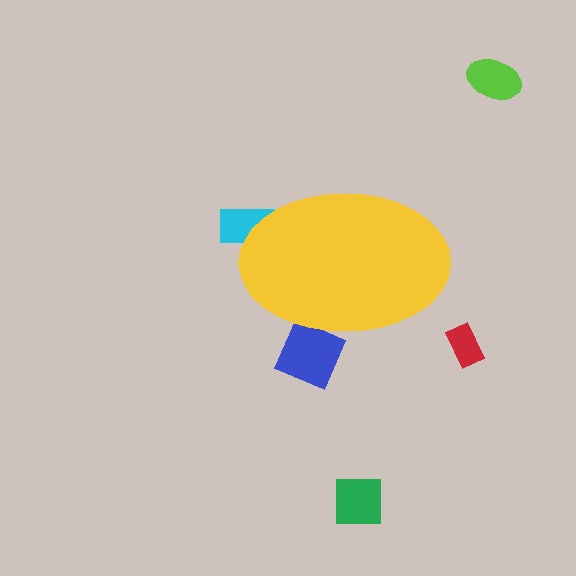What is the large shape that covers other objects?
A yellow ellipse.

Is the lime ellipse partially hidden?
No, the lime ellipse is fully visible.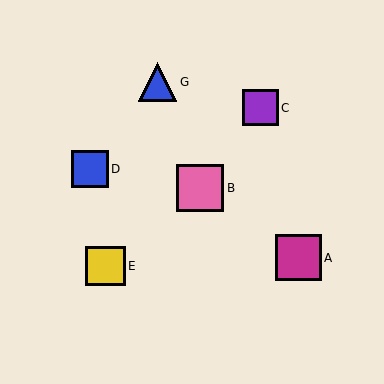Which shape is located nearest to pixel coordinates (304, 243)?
The magenta square (labeled A) at (298, 258) is nearest to that location.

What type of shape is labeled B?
Shape B is a pink square.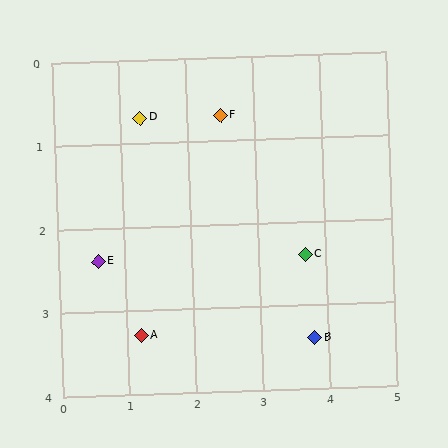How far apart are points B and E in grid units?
Points B and E are about 3.4 grid units apart.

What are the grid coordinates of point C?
Point C is at approximately (3.7, 2.4).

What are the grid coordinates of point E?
Point E is at approximately (0.6, 2.4).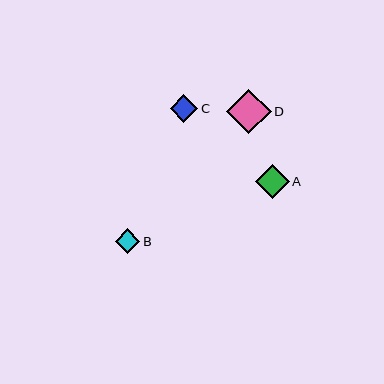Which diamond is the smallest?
Diamond B is the smallest with a size of approximately 24 pixels.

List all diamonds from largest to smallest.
From largest to smallest: D, A, C, B.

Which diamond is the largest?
Diamond D is the largest with a size of approximately 45 pixels.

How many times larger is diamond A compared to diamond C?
Diamond A is approximately 1.2 times the size of diamond C.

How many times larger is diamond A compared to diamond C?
Diamond A is approximately 1.2 times the size of diamond C.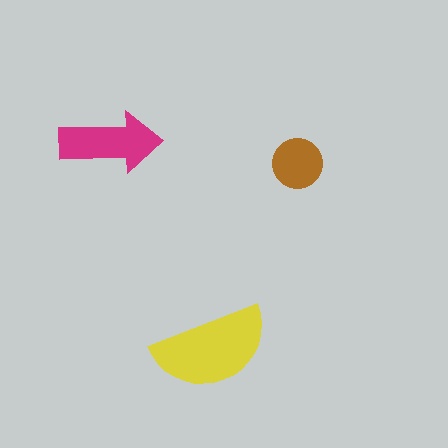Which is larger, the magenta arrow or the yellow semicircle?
The yellow semicircle.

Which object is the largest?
The yellow semicircle.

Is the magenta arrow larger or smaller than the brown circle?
Larger.